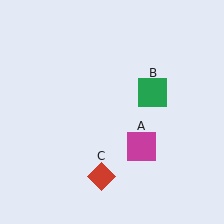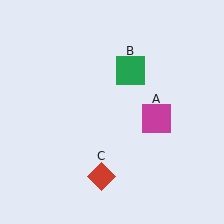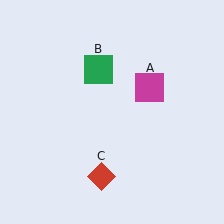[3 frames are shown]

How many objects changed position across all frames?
2 objects changed position: magenta square (object A), green square (object B).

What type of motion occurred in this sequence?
The magenta square (object A), green square (object B) rotated counterclockwise around the center of the scene.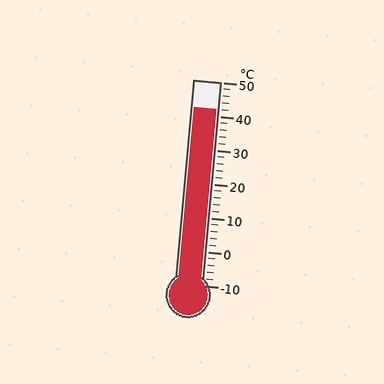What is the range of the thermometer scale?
The thermometer scale ranges from -10°C to 50°C.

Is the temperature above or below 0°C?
The temperature is above 0°C.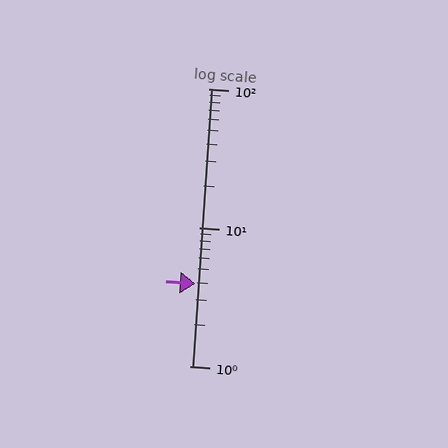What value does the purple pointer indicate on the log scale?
The pointer indicates approximately 3.9.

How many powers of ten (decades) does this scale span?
The scale spans 2 decades, from 1 to 100.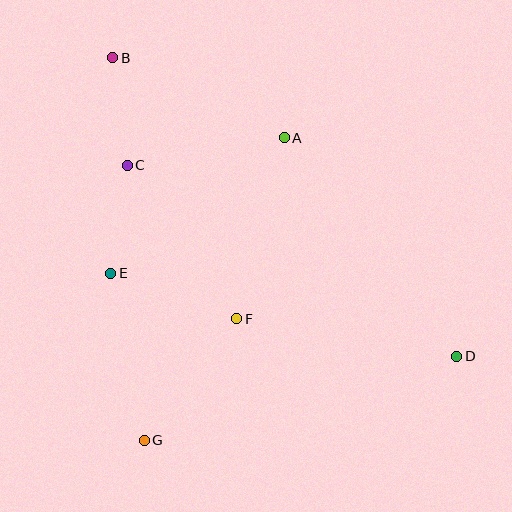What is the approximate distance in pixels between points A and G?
The distance between A and G is approximately 333 pixels.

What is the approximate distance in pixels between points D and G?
The distance between D and G is approximately 324 pixels.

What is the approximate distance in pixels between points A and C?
The distance between A and C is approximately 159 pixels.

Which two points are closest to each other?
Points B and C are closest to each other.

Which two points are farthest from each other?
Points B and D are farthest from each other.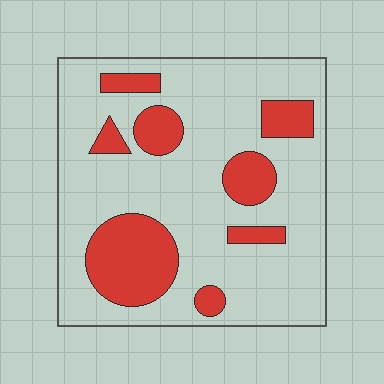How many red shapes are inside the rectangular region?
8.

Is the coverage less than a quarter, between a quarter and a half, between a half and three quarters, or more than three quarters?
Less than a quarter.